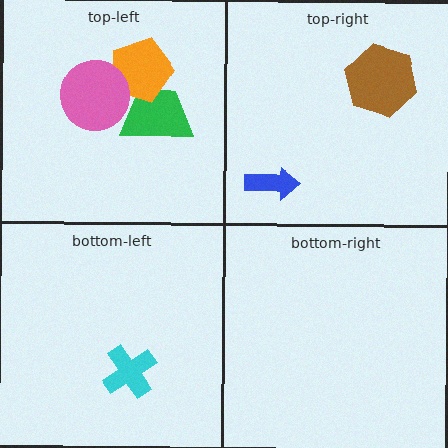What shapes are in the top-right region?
The brown hexagon, the blue arrow.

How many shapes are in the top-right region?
2.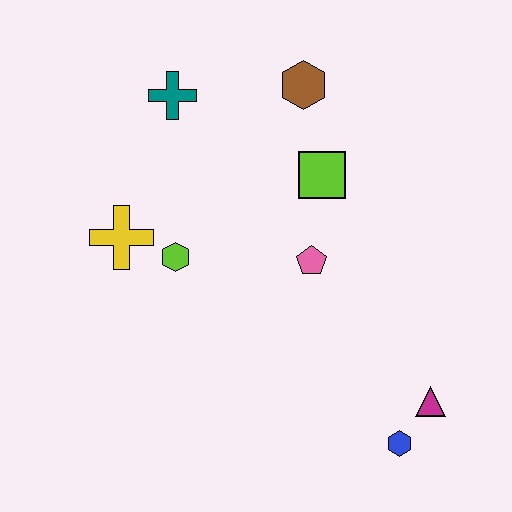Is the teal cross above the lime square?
Yes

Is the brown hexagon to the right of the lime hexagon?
Yes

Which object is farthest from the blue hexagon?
The teal cross is farthest from the blue hexagon.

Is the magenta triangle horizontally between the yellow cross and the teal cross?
No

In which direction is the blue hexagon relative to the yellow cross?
The blue hexagon is to the right of the yellow cross.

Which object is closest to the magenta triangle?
The blue hexagon is closest to the magenta triangle.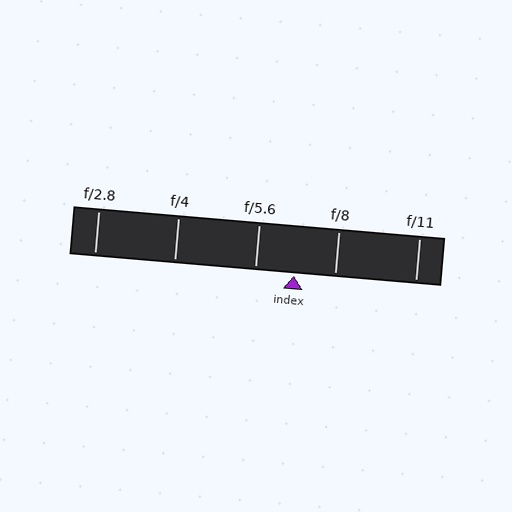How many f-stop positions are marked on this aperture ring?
There are 5 f-stop positions marked.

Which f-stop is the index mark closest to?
The index mark is closest to f/5.6.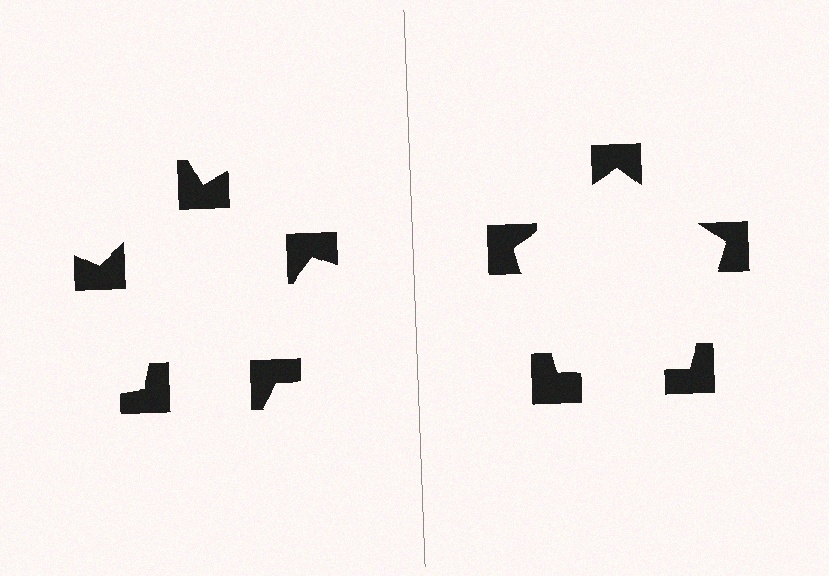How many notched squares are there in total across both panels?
10 — 5 on each side.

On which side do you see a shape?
An illusory pentagon appears on the right side. On the left side the wedge cuts are rotated, so no coherent shape forms.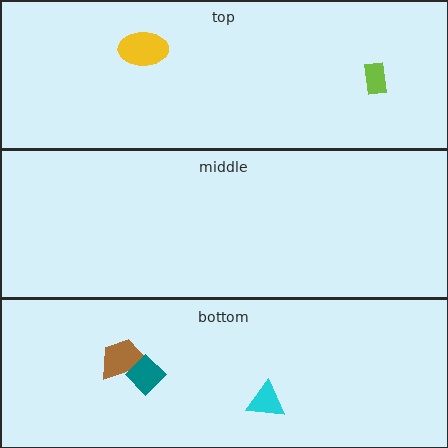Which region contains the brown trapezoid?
The bottom region.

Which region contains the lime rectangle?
The top region.